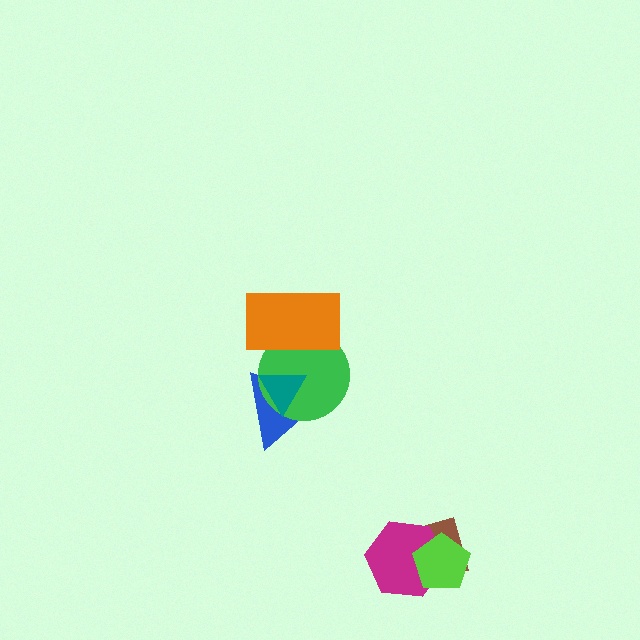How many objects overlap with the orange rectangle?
1 object overlaps with the orange rectangle.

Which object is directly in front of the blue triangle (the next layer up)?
The green circle is directly in front of the blue triangle.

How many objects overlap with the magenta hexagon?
2 objects overlap with the magenta hexagon.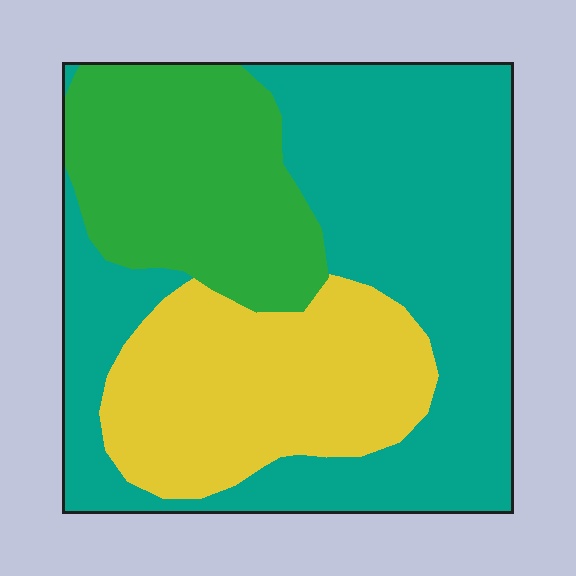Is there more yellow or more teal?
Teal.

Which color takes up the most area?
Teal, at roughly 50%.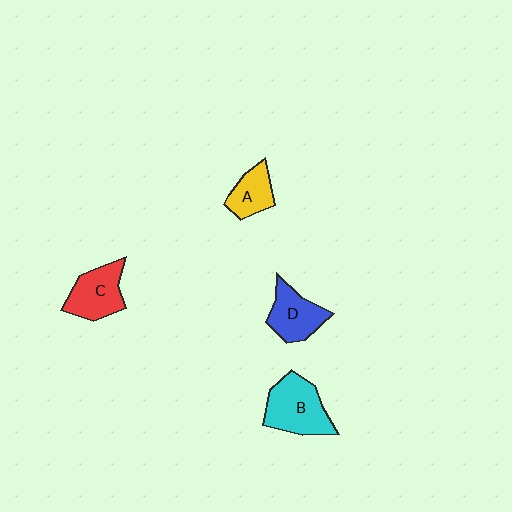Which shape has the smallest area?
Shape A (yellow).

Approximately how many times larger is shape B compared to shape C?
Approximately 1.2 times.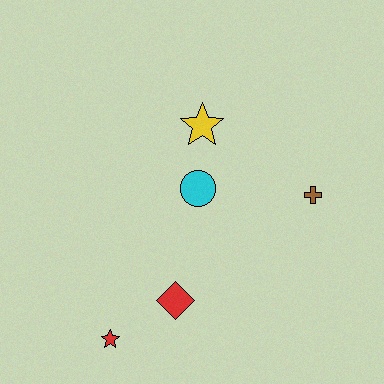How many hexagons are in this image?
There are no hexagons.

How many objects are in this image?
There are 5 objects.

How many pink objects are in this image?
There are no pink objects.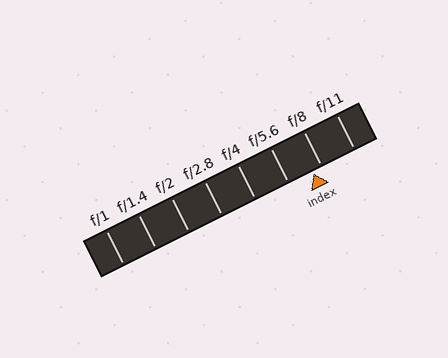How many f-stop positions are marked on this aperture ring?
There are 8 f-stop positions marked.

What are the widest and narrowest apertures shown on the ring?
The widest aperture shown is f/1 and the narrowest is f/11.